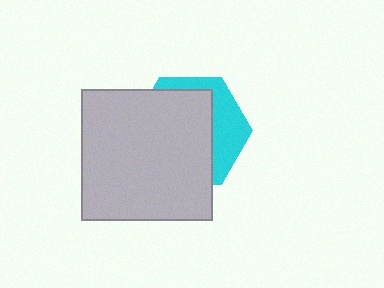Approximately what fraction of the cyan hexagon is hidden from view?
Roughly 68% of the cyan hexagon is hidden behind the light gray square.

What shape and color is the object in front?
The object in front is a light gray square.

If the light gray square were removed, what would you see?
You would see the complete cyan hexagon.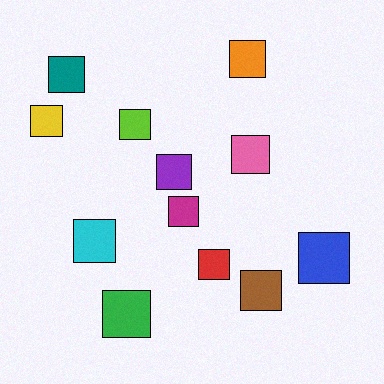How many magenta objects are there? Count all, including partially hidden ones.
There is 1 magenta object.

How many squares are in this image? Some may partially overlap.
There are 12 squares.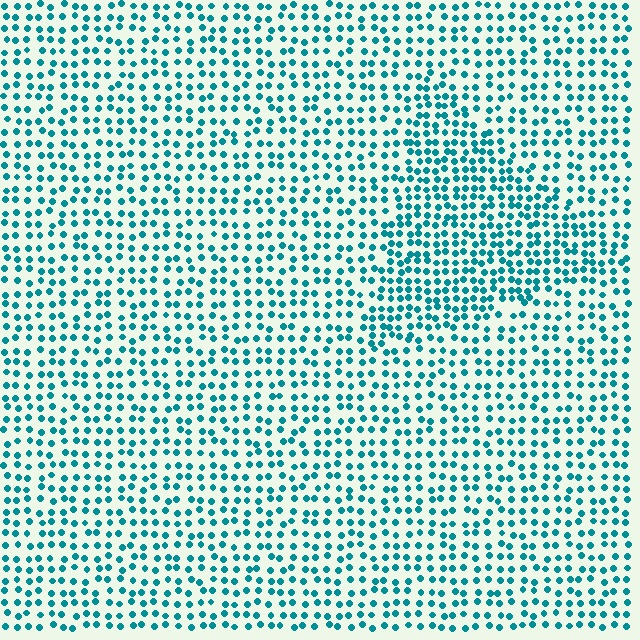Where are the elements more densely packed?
The elements are more densely packed inside the triangle boundary.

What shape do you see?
I see a triangle.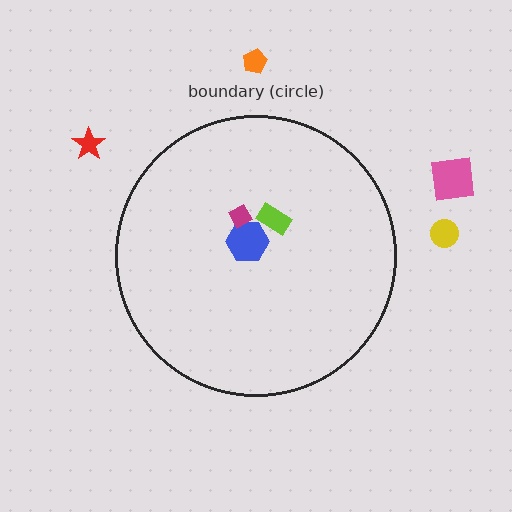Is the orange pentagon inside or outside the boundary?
Outside.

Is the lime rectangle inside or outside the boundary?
Inside.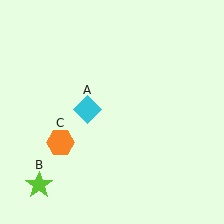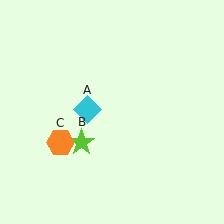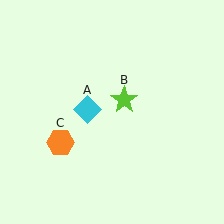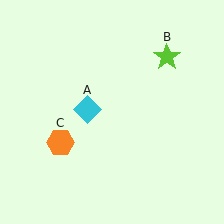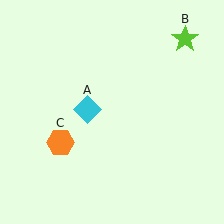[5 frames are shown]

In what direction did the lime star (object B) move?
The lime star (object B) moved up and to the right.